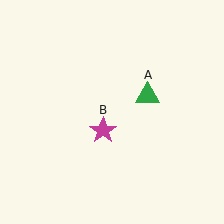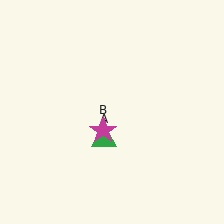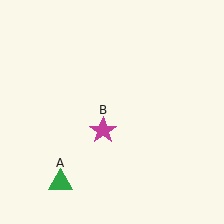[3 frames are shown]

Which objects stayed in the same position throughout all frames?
Magenta star (object B) remained stationary.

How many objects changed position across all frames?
1 object changed position: green triangle (object A).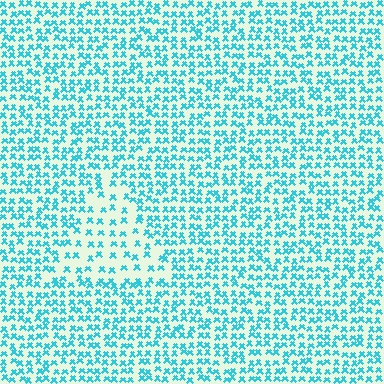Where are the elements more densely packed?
The elements are more densely packed outside the triangle boundary.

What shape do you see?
I see a triangle.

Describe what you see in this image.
The image contains small cyan elements arranged at two different densities. A triangle-shaped region is visible where the elements are less densely packed than the surrounding area.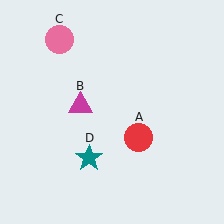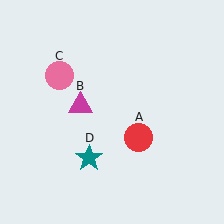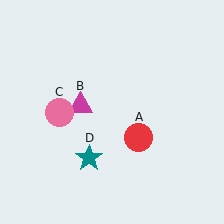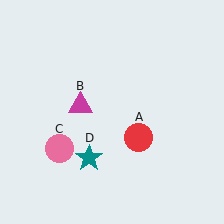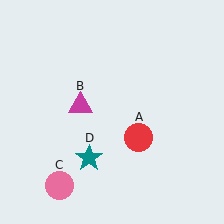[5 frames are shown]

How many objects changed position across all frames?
1 object changed position: pink circle (object C).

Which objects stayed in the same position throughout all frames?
Red circle (object A) and magenta triangle (object B) and teal star (object D) remained stationary.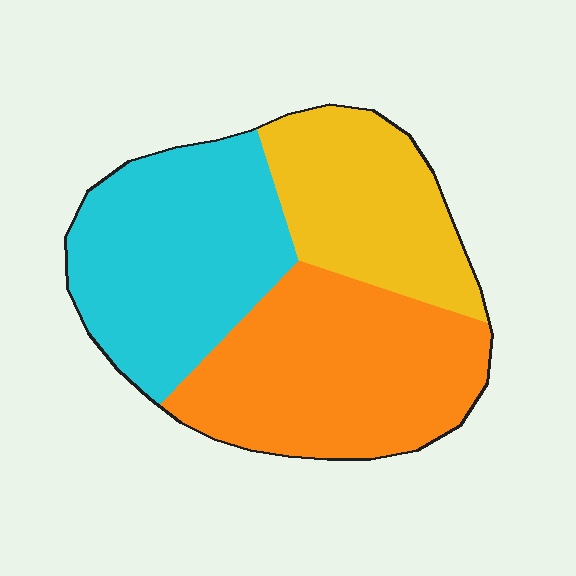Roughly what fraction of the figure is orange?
Orange covers about 40% of the figure.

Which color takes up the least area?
Yellow, at roughly 25%.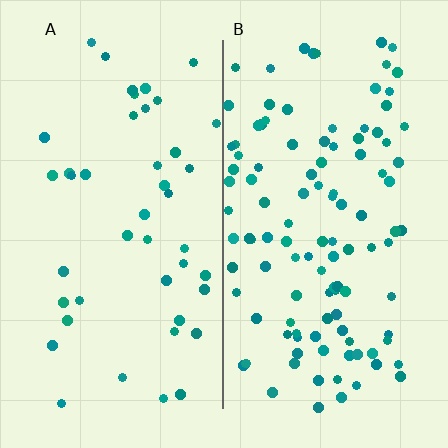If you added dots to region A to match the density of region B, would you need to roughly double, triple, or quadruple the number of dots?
Approximately triple.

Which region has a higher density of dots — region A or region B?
B (the right).